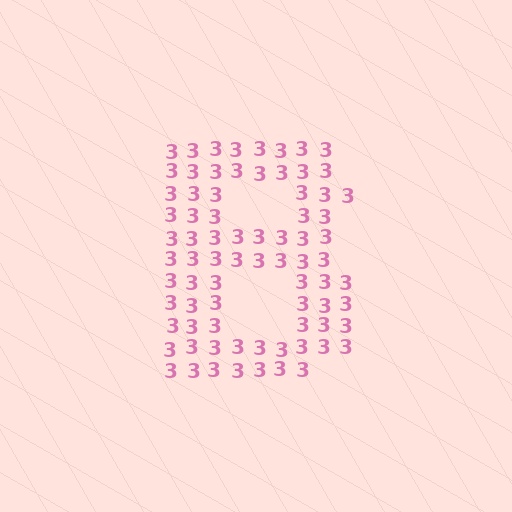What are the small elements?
The small elements are digit 3's.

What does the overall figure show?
The overall figure shows the letter B.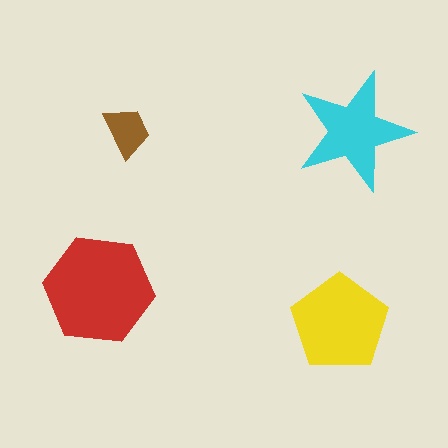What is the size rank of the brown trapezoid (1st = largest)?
4th.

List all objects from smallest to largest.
The brown trapezoid, the cyan star, the yellow pentagon, the red hexagon.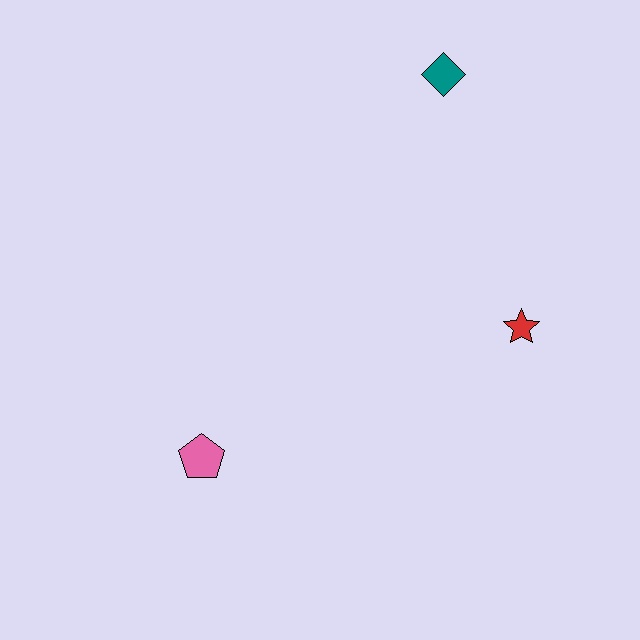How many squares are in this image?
There are no squares.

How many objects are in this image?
There are 3 objects.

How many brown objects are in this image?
There are no brown objects.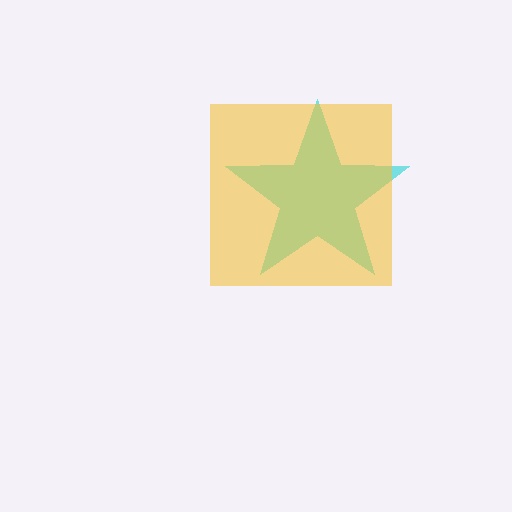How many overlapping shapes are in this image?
There are 2 overlapping shapes in the image.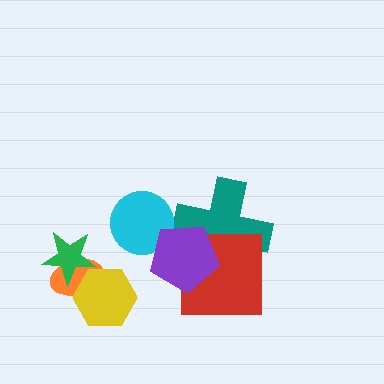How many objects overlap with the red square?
2 objects overlap with the red square.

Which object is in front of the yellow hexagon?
The green star is in front of the yellow hexagon.